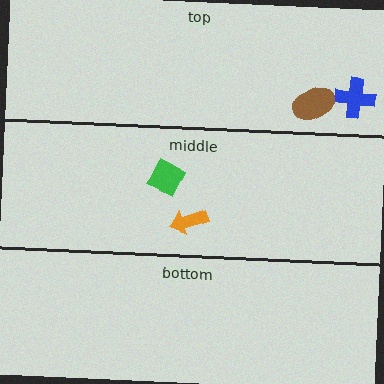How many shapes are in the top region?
2.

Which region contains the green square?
The middle region.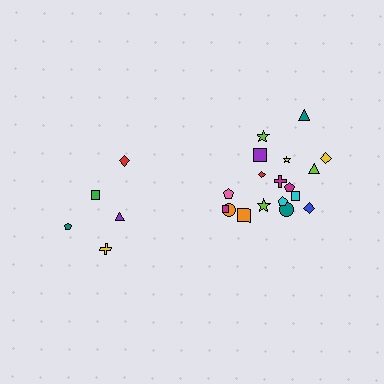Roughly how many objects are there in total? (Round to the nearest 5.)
Roughly 25 objects in total.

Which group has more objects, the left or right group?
The right group.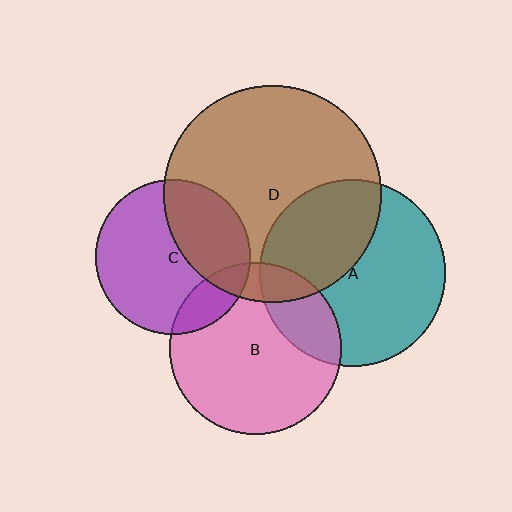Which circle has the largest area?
Circle D (brown).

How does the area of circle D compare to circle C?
Approximately 2.0 times.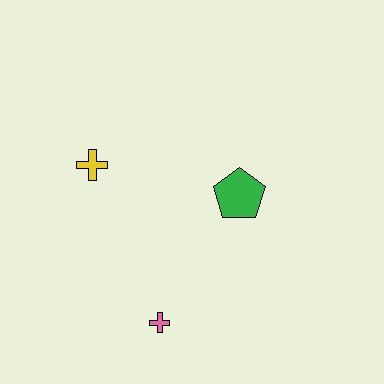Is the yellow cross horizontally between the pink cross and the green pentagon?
No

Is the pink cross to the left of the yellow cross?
No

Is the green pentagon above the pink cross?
Yes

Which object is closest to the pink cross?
The green pentagon is closest to the pink cross.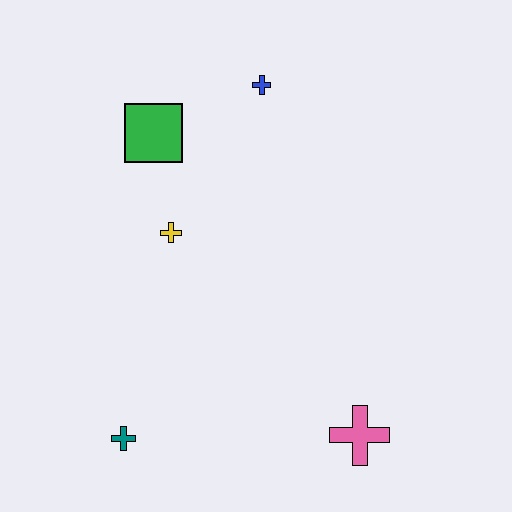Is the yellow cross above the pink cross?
Yes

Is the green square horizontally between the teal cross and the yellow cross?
Yes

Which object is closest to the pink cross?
The teal cross is closest to the pink cross.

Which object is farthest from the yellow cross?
The pink cross is farthest from the yellow cross.